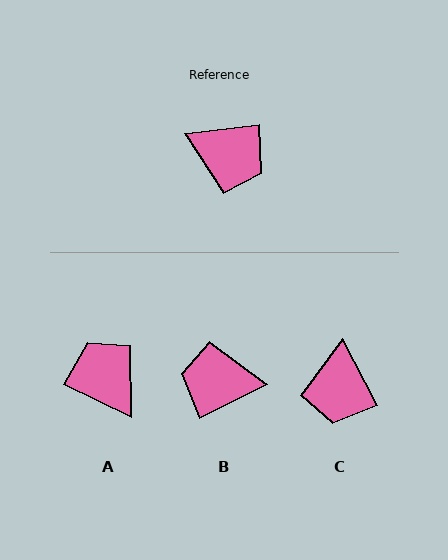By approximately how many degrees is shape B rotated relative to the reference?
Approximately 159 degrees clockwise.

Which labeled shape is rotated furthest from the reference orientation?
B, about 159 degrees away.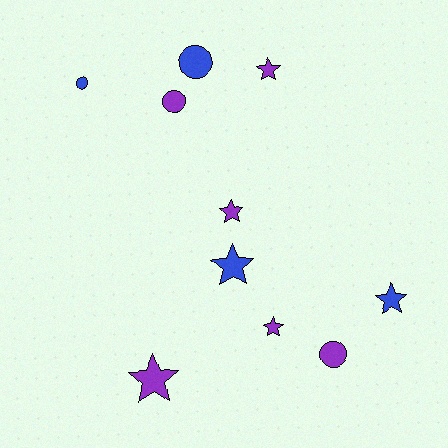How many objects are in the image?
There are 10 objects.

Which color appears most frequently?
Purple, with 6 objects.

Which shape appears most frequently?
Star, with 6 objects.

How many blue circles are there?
There are 2 blue circles.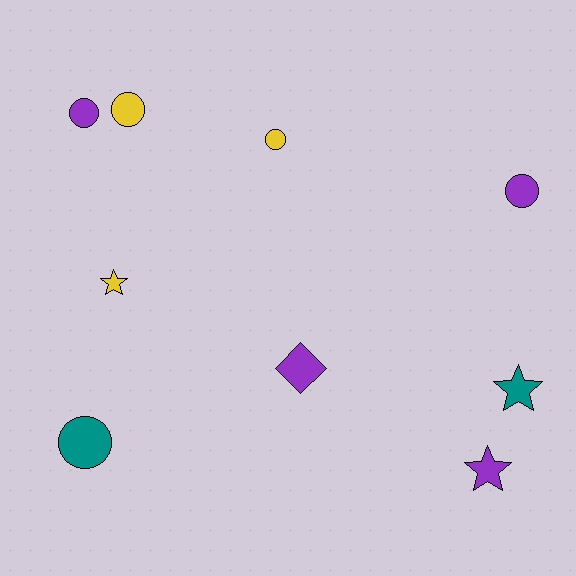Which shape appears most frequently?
Circle, with 5 objects.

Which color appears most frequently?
Purple, with 4 objects.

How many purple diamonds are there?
There is 1 purple diamond.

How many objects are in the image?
There are 9 objects.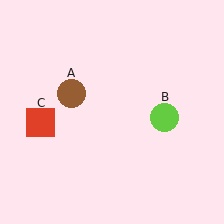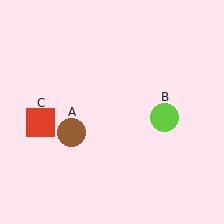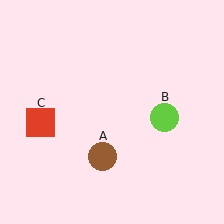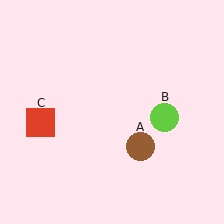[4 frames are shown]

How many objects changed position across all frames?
1 object changed position: brown circle (object A).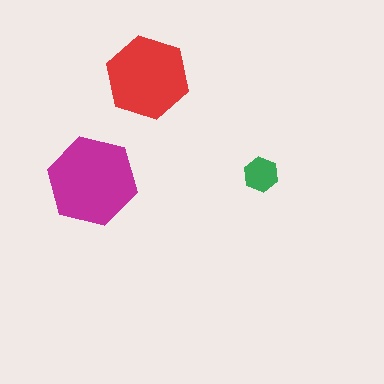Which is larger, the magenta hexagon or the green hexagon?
The magenta one.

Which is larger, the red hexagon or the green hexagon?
The red one.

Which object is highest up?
The red hexagon is topmost.